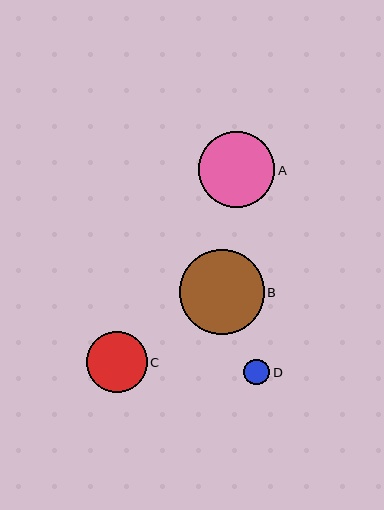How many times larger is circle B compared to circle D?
Circle B is approximately 3.3 times the size of circle D.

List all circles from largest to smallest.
From largest to smallest: B, A, C, D.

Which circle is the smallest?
Circle D is the smallest with a size of approximately 26 pixels.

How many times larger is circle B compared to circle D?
Circle B is approximately 3.3 times the size of circle D.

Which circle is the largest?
Circle B is the largest with a size of approximately 85 pixels.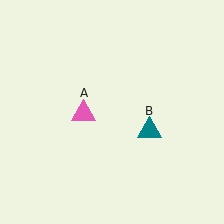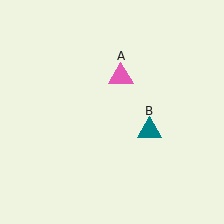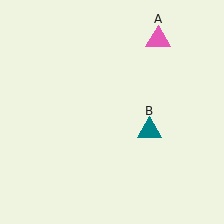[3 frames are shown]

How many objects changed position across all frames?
1 object changed position: pink triangle (object A).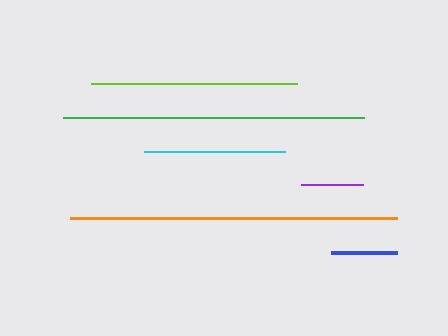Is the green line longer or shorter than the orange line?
The orange line is longer than the green line.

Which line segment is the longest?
The orange line is the longest at approximately 327 pixels.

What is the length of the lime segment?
The lime segment is approximately 206 pixels long.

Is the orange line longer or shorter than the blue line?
The orange line is longer than the blue line.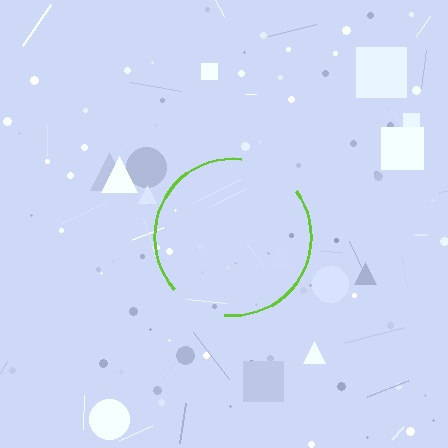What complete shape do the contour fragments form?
The contour fragments form a circle.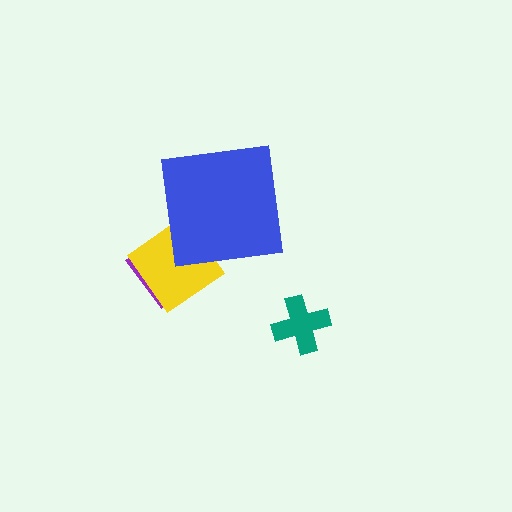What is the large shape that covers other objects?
A blue square.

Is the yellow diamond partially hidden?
Yes, the yellow diamond is partially hidden behind the blue square.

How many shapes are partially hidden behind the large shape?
2 shapes are partially hidden.